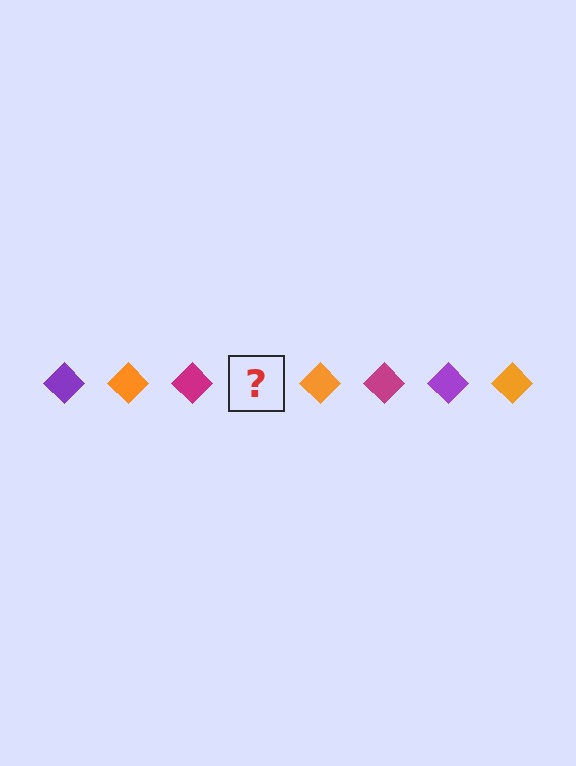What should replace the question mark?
The question mark should be replaced with a purple diamond.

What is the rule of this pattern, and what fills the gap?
The rule is that the pattern cycles through purple, orange, magenta diamonds. The gap should be filled with a purple diamond.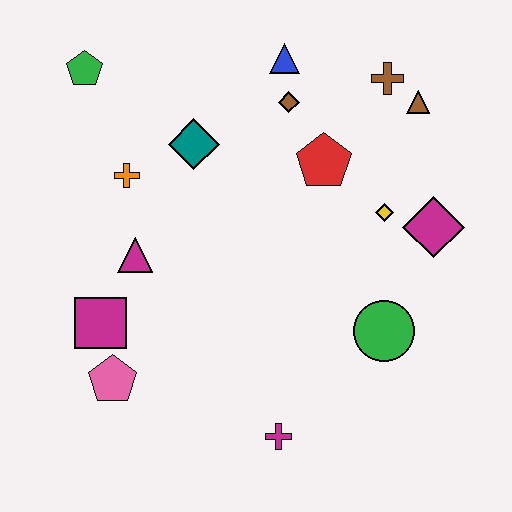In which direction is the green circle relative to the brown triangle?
The green circle is below the brown triangle.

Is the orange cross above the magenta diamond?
Yes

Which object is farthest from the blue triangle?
The magenta cross is farthest from the blue triangle.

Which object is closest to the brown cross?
The brown triangle is closest to the brown cross.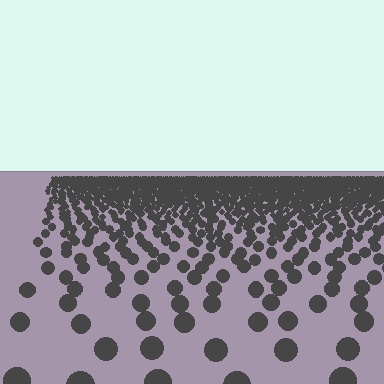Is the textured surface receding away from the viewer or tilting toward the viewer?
The surface is receding away from the viewer. Texture elements get smaller and denser toward the top.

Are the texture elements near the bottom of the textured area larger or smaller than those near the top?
Larger. Near the bottom, elements are closer to the viewer and appear at a bigger on-screen size.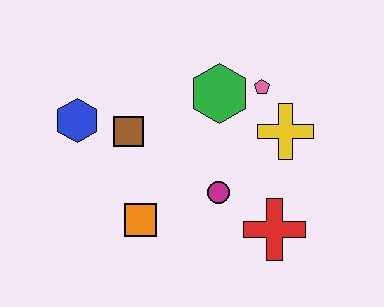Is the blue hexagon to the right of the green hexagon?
No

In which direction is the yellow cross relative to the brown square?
The yellow cross is to the right of the brown square.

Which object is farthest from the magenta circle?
The blue hexagon is farthest from the magenta circle.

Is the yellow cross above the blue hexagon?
No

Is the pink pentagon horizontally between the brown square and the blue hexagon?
No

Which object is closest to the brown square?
The blue hexagon is closest to the brown square.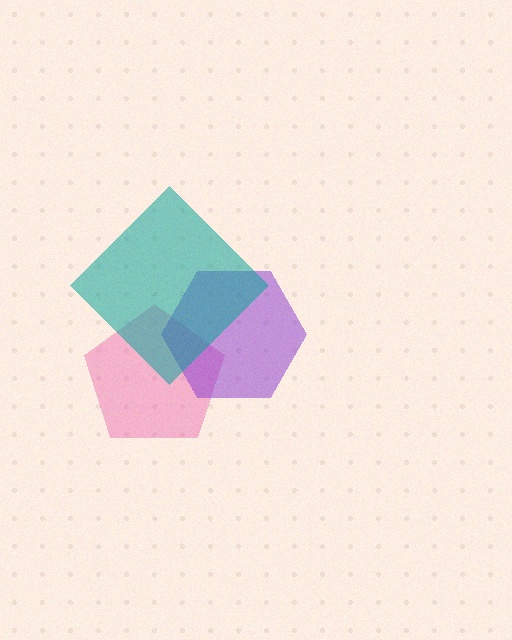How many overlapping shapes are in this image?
There are 3 overlapping shapes in the image.